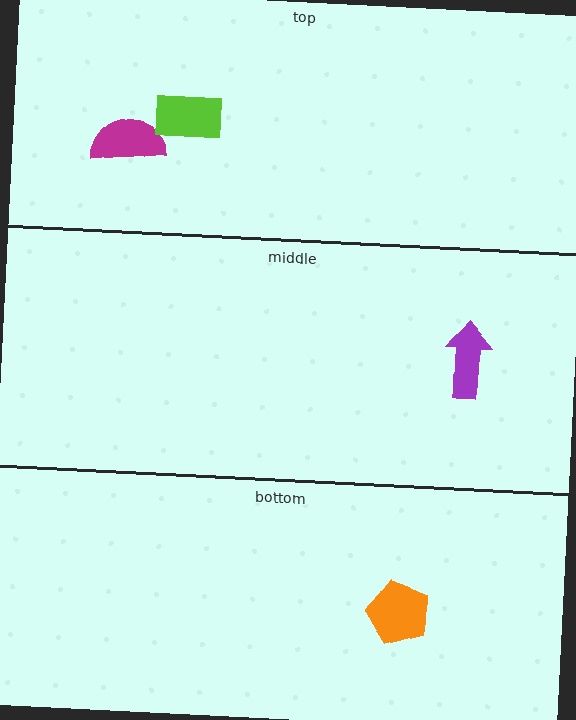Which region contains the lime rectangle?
The top region.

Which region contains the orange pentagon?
The bottom region.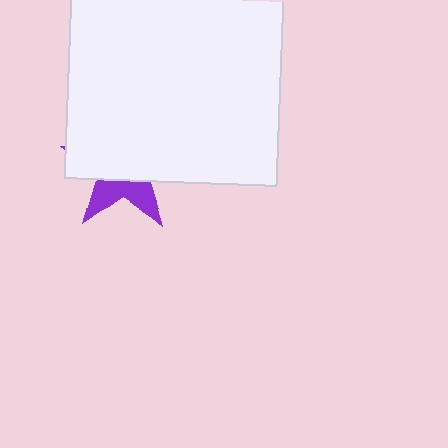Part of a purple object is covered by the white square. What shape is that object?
It is a star.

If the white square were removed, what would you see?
You would see the complete purple star.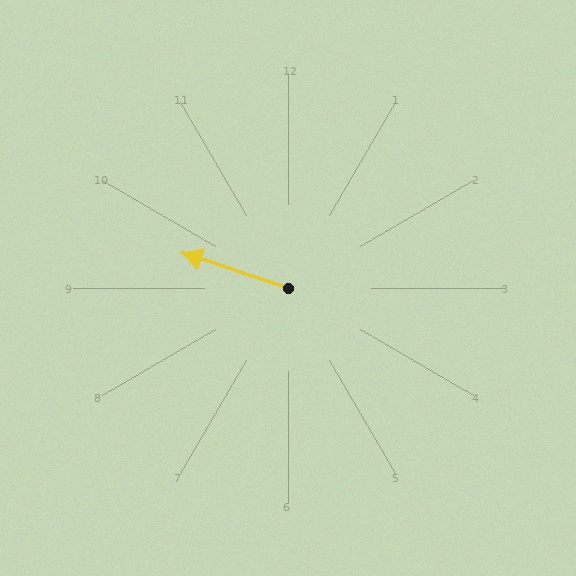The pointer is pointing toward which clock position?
Roughly 10 o'clock.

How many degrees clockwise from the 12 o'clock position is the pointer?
Approximately 288 degrees.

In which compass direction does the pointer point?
West.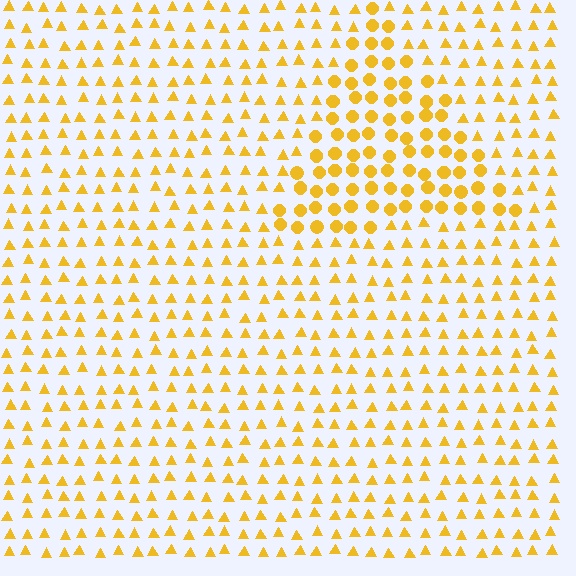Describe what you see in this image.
The image is filled with small yellow elements arranged in a uniform grid. A triangle-shaped region contains circles, while the surrounding area contains triangles. The boundary is defined purely by the change in element shape.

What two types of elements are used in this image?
The image uses circles inside the triangle region and triangles outside it.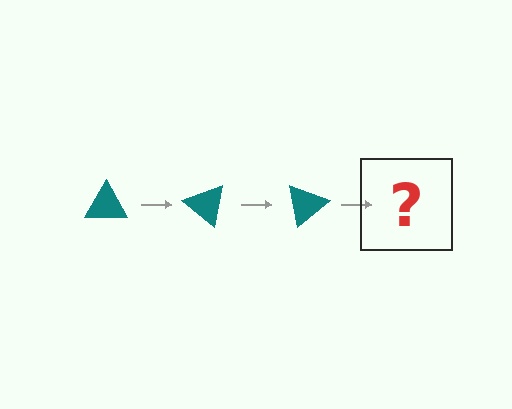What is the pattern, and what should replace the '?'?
The pattern is that the triangle rotates 40 degrees each step. The '?' should be a teal triangle rotated 120 degrees.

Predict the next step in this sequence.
The next step is a teal triangle rotated 120 degrees.